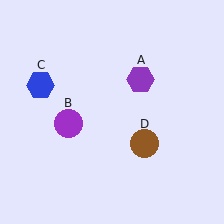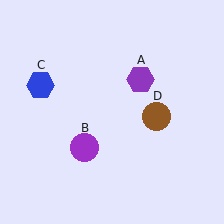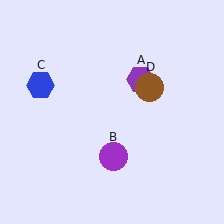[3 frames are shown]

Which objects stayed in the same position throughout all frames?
Purple hexagon (object A) and blue hexagon (object C) remained stationary.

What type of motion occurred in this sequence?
The purple circle (object B), brown circle (object D) rotated counterclockwise around the center of the scene.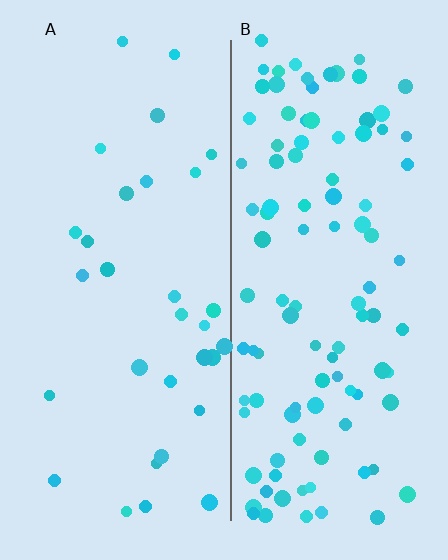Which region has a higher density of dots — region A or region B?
B (the right).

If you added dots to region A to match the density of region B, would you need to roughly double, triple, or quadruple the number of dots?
Approximately triple.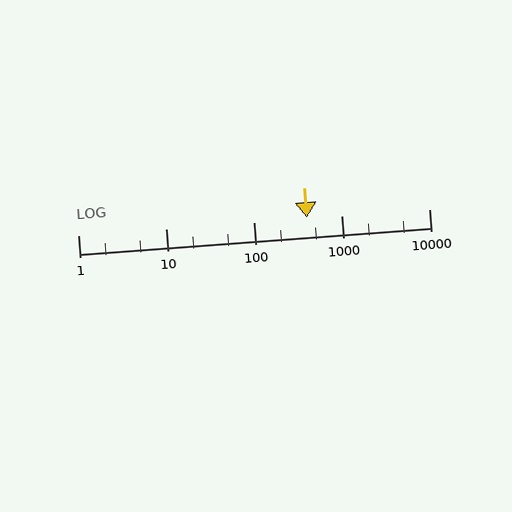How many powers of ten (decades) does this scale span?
The scale spans 4 decades, from 1 to 10000.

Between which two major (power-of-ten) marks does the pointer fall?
The pointer is between 100 and 1000.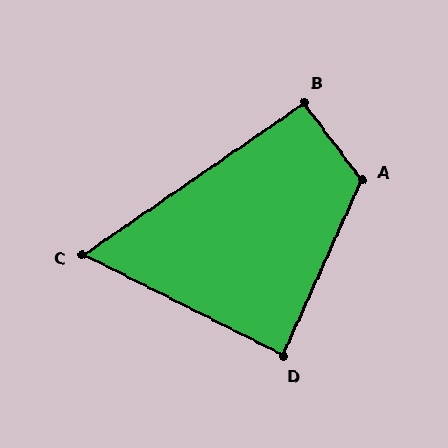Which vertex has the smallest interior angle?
C, at approximately 61 degrees.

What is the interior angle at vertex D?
Approximately 87 degrees (approximately right).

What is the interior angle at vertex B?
Approximately 93 degrees (approximately right).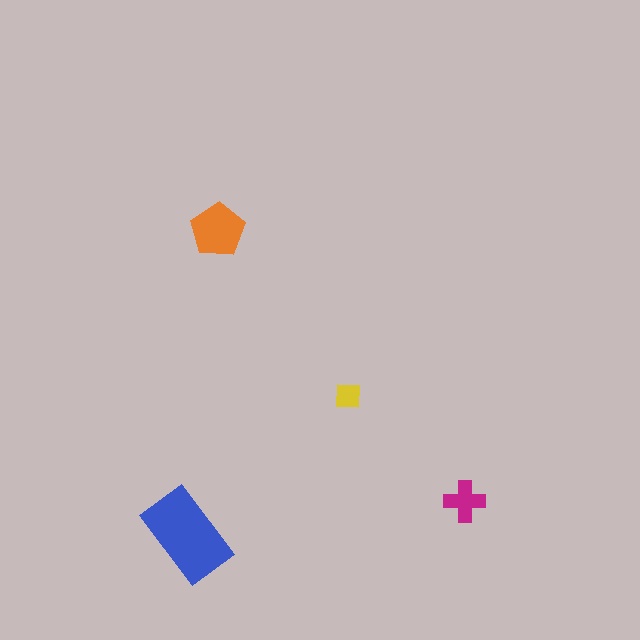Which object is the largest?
The blue rectangle.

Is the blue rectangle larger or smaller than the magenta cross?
Larger.